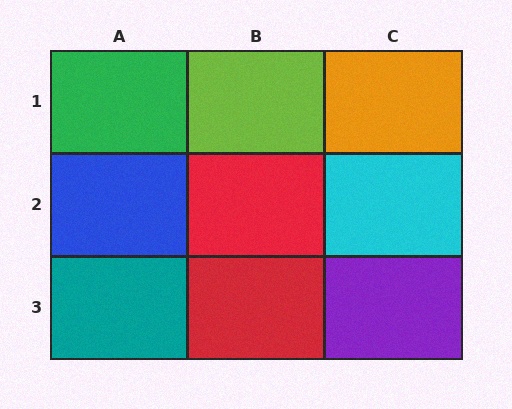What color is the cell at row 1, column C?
Orange.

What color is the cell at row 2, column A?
Blue.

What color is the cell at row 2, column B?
Red.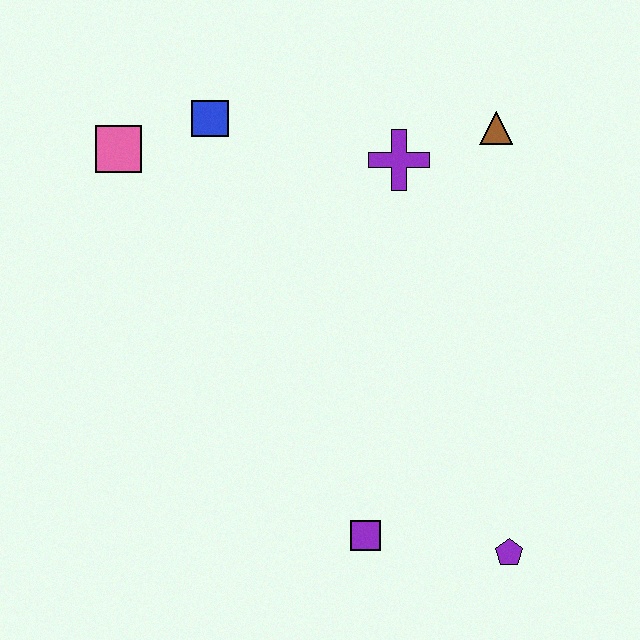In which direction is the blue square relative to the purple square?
The blue square is above the purple square.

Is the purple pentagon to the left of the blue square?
No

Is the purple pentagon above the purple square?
No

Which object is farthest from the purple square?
The pink square is farthest from the purple square.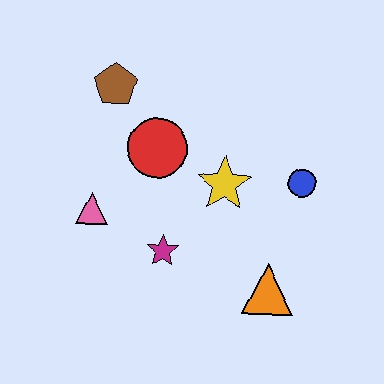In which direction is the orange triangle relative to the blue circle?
The orange triangle is below the blue circle.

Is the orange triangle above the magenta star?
No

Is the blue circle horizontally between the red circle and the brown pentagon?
No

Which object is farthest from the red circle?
The orange triangle is farthest from the red circle.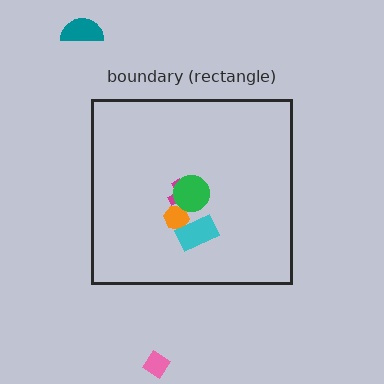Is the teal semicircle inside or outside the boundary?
Outside.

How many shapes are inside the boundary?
4 inside, 2 outside.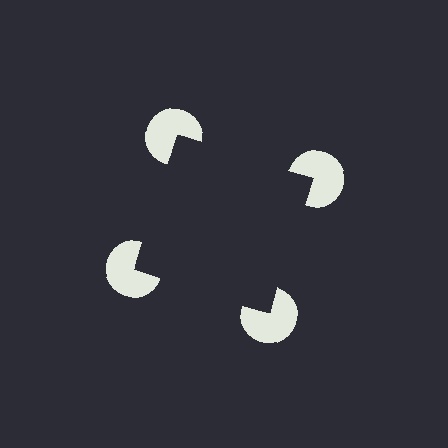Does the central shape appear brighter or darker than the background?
It typically appears slightly darker than the background, even though no actual brightness change is drawn.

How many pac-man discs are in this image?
There are 4 — one at each vertex of the illusory square.